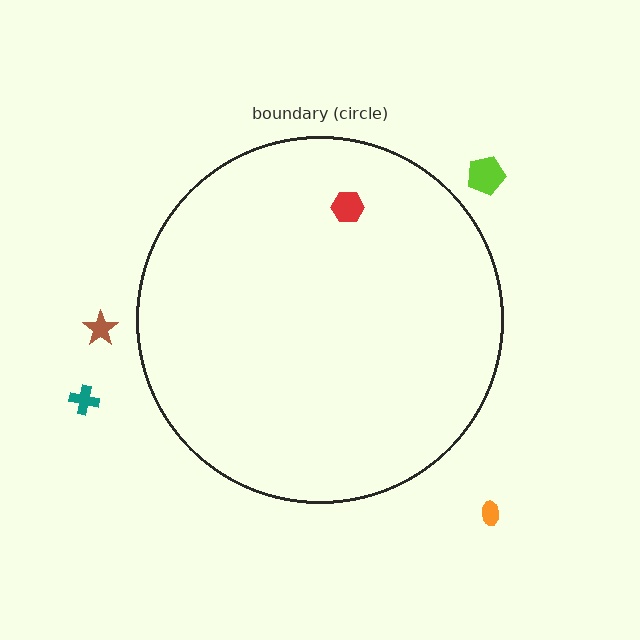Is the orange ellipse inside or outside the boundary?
Outside.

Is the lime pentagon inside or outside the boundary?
Outside.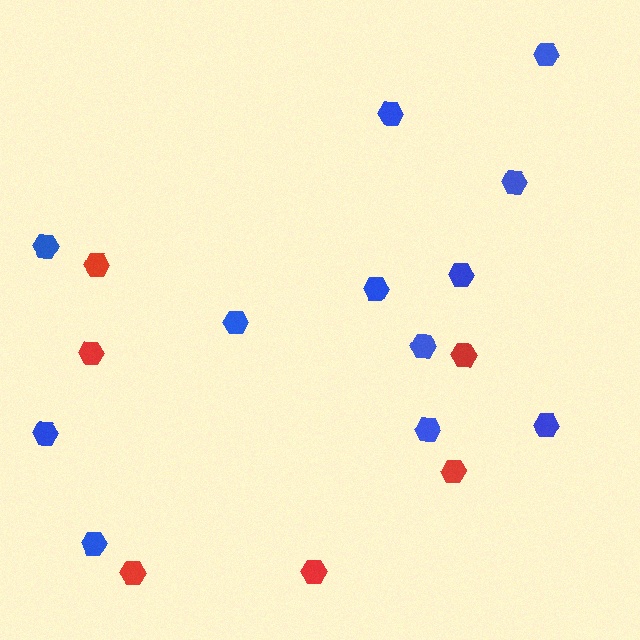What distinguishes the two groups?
There are 2 groups: one group of blue hexagons (12) and one group of red hexagons (6).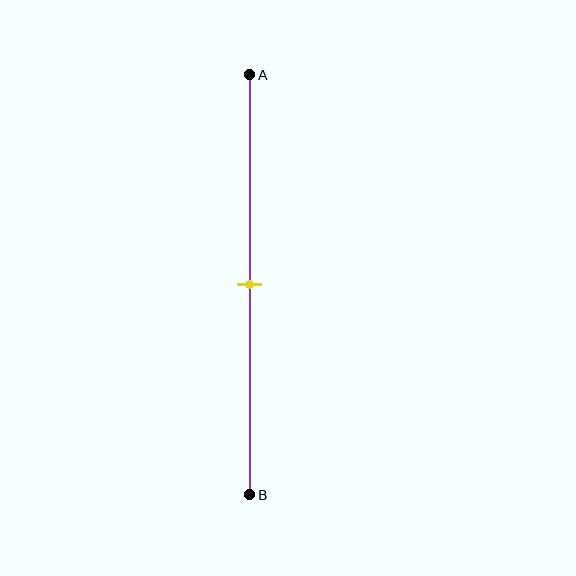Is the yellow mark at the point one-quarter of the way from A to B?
No, the mark is at about 50% from A, not at the 25% one-quarter point.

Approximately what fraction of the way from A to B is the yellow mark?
The yellow mark is approximately 50% of the way from A to B.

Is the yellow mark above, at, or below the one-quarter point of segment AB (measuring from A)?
The yellow mark is below the one-quarter point of segment AB.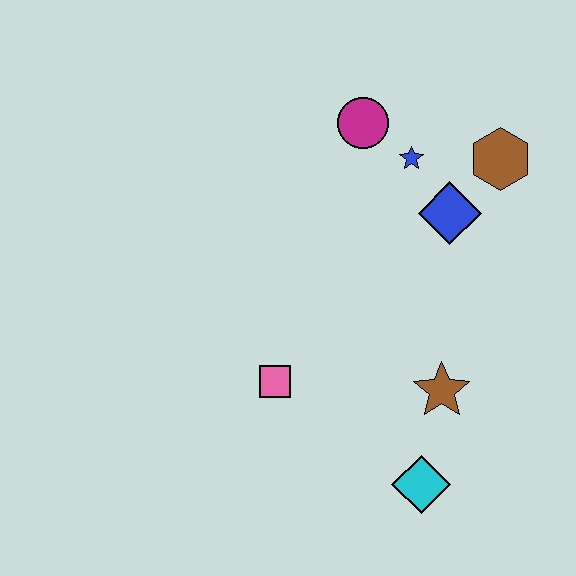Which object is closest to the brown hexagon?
The blue diamond is closest to the brown hexagon.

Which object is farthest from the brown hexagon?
The cyan diamond is farthest from the brown hexagon.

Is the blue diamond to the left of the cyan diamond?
No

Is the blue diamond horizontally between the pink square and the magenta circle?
No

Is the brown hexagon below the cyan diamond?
No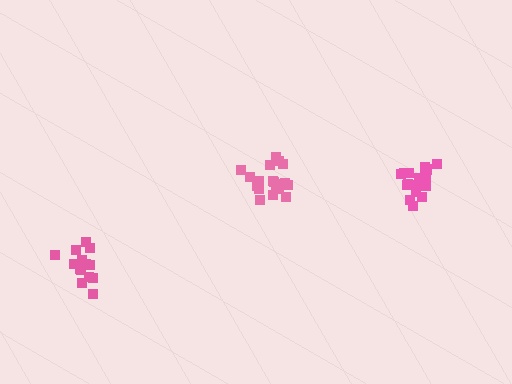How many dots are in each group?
Group 1: 14 dots, Group 2: 18 dots, Group 3: 19 dots (51 total).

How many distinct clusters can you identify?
There are 3 distinct clusters.